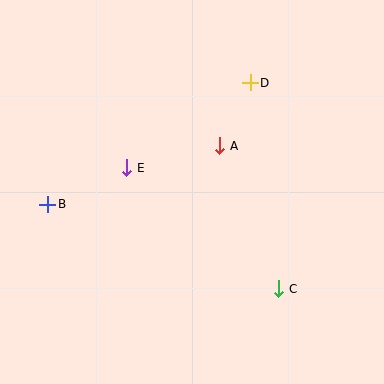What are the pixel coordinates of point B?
Point B is at (48, 204).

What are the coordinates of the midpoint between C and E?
The midpoint between C and E is at (203, 228).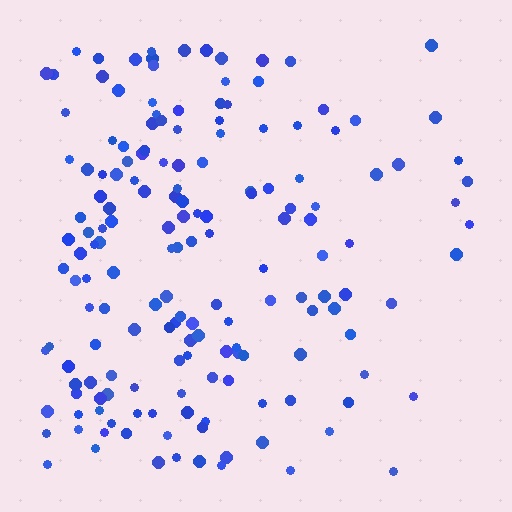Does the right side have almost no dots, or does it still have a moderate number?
Still a moderate number, just noticeably fewer than the left.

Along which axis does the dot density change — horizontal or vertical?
Horizontal.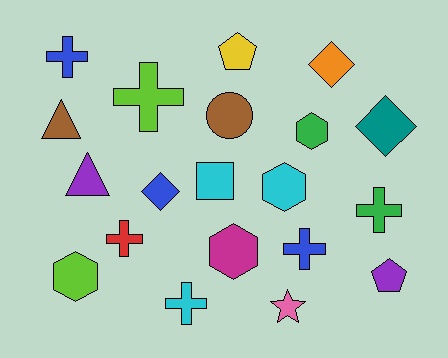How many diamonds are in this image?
There are 3 diamonds.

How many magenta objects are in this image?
There is 1 magenta object.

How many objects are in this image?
There are 20 objects.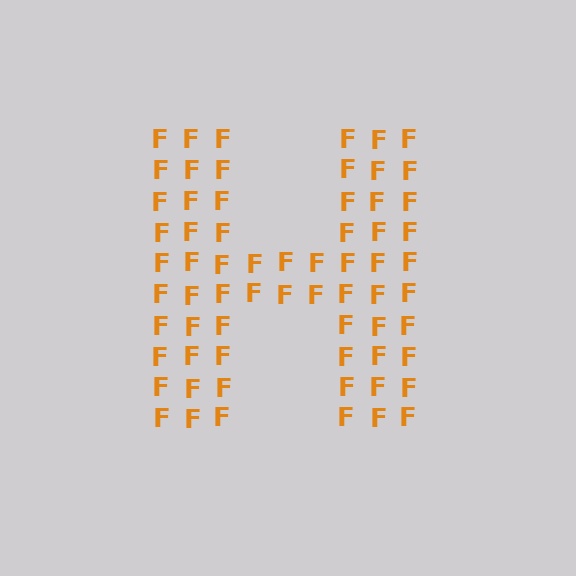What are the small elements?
The small elements are letter F's.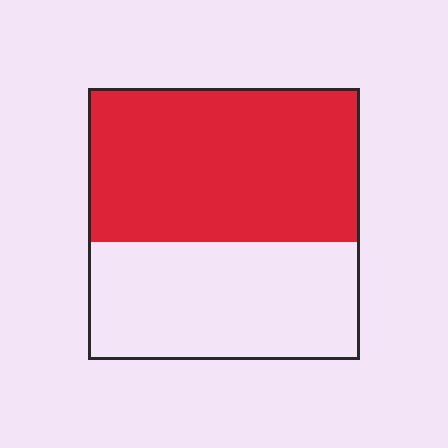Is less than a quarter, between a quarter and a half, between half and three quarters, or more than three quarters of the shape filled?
Between half and three quarters.